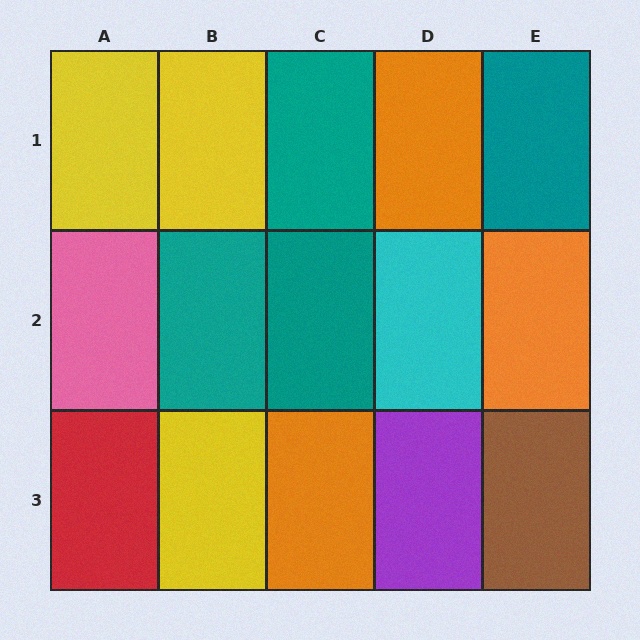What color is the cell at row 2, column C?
Teal.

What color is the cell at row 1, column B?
Yellow.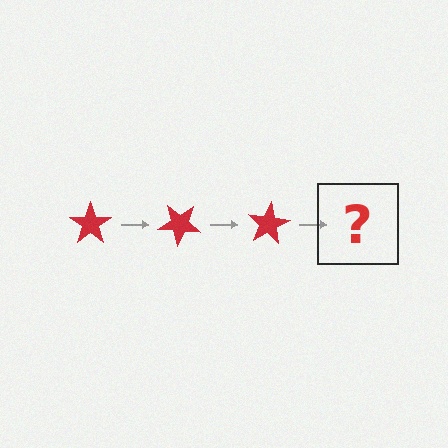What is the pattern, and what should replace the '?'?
The pattern is that the star rotates 40 degrees each step. The '?' should be a red star rotated 120 degrees.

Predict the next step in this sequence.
The next step is a red star rotated 120 degrees.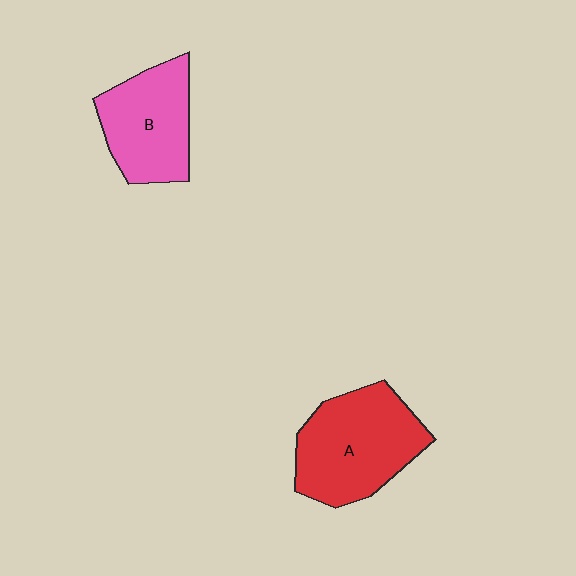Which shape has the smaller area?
Shape B (pink).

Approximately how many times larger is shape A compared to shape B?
Approximately 1.2 times.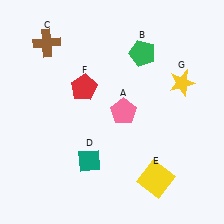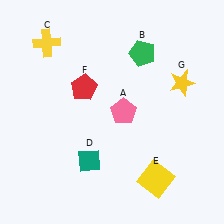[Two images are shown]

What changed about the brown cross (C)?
In Image 1, C is brown. In Image 2, it changed to yellow.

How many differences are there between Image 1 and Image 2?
There is 1 difference between the two images.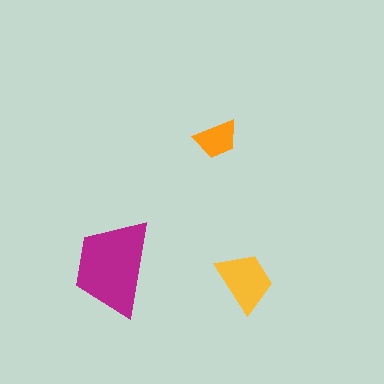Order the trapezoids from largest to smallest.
the magenta one, the yellow one, the orange one.